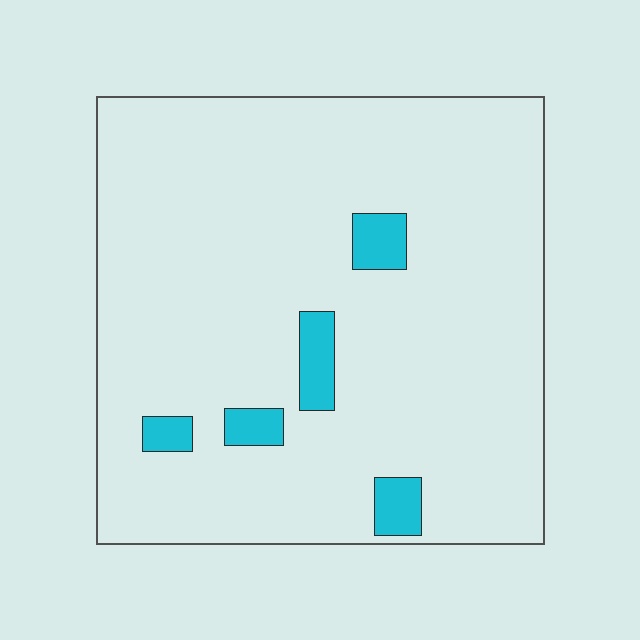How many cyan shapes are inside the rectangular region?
5.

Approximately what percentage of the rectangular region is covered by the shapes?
Approximately 5%.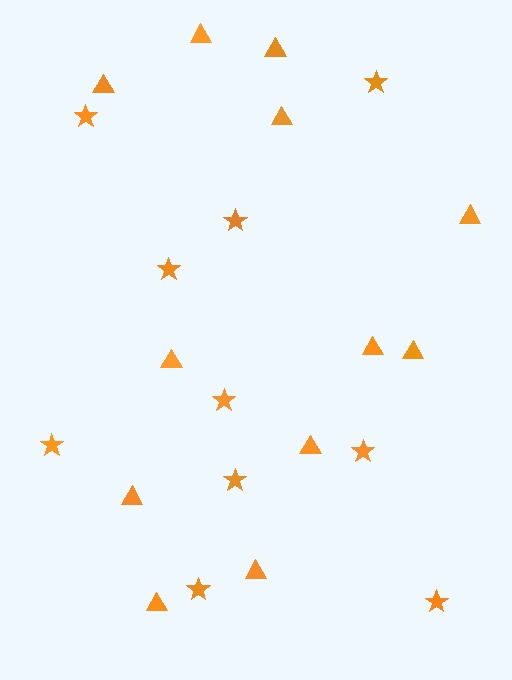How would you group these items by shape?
There are 2 groups: one group of triangles (12) and one group of stars (10).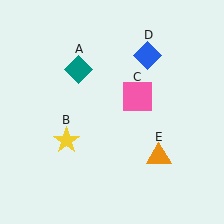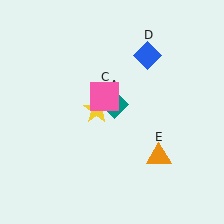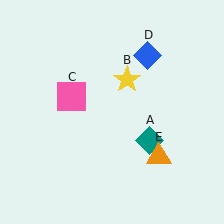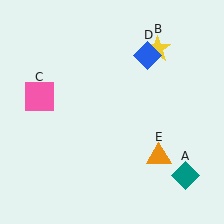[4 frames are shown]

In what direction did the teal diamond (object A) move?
The teal diamond (object A) moved down and to the right.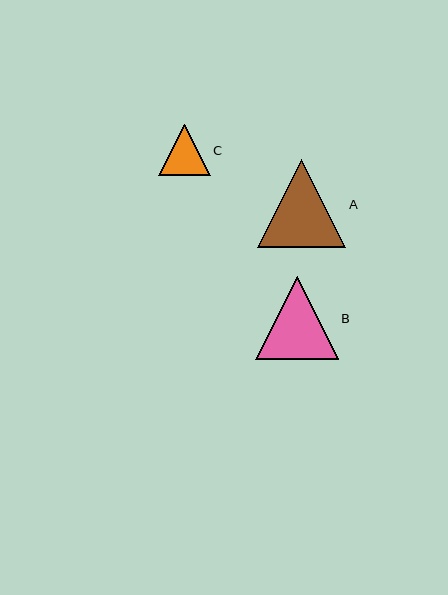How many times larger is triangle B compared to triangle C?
Triangle B is approximately 1.6 times the size of triangle C.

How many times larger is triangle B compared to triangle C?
Triangle B is approximately 1.6 times the size of triangle C.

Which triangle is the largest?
Triangle A is the largest with a size of approximately 88 pixels.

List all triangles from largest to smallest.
From largest to smallest: A, B, C.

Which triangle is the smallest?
Triangle C is the smallest with a size of approximately 51 pixels.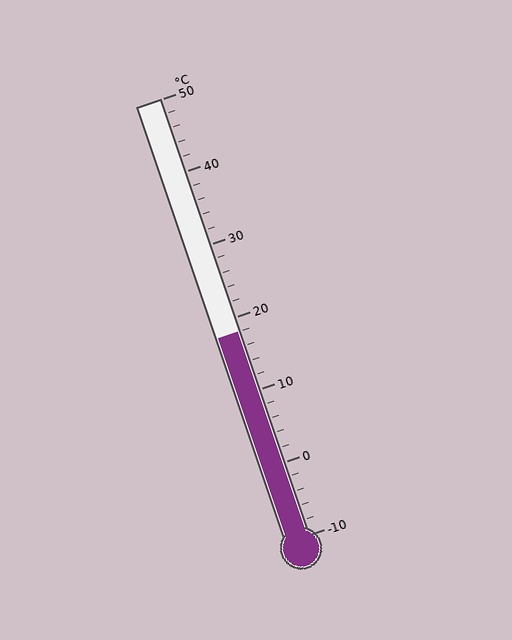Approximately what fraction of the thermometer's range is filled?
The thermometer is filled to approximately 45% of its range.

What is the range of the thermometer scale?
The thermometer scale ranges from -10°C to 50°C.